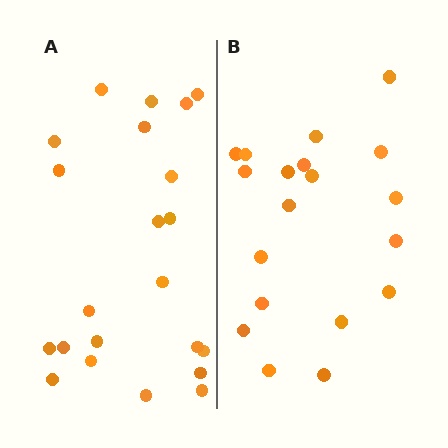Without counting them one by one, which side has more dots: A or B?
Region A (the left region) has more dots.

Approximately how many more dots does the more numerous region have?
Region A has just a few more — roughly 2 or 3 more dots than region B.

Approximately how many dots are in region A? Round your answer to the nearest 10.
About 20 dots. (The exact count is 22, which rounds to 20.)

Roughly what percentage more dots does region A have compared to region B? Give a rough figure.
About 15% more.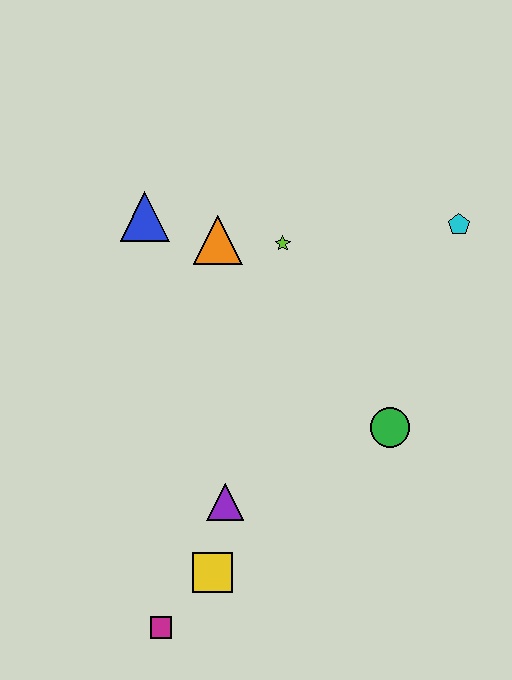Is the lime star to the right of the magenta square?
Yes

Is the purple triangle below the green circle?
Yes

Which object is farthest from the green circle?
The blue triangle is farthest from the green circle.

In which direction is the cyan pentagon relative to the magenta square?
The cyan pentagon is above the magenta square.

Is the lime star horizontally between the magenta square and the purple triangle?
No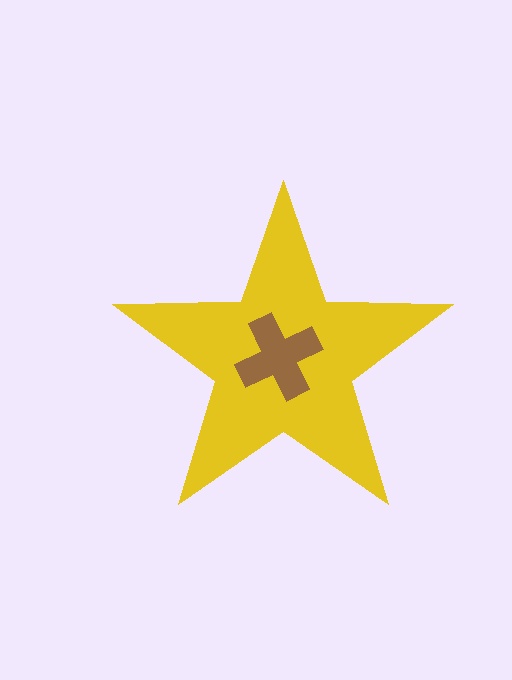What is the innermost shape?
The brown cross.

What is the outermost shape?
The yellow star.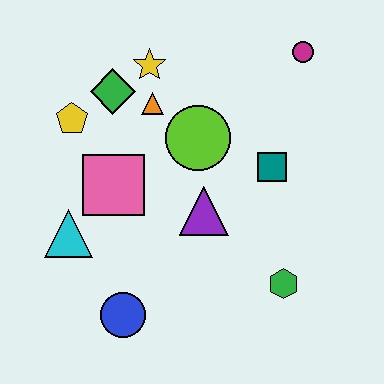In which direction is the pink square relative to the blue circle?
The pink square is above the blue circle.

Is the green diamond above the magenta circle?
No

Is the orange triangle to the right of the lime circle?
No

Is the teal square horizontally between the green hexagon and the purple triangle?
Yes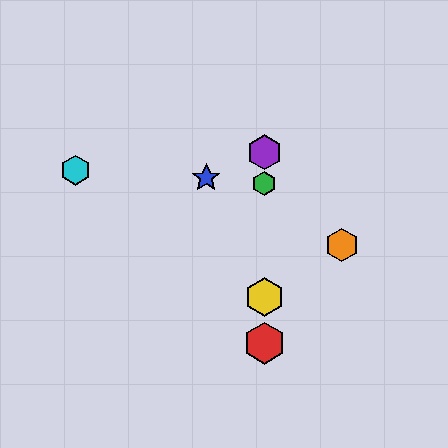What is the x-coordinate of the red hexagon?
The red hexagon is at x≈264.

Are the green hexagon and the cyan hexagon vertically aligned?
No, the green hexagon is at x≈264 and the cyan hexagon is at x≈76.